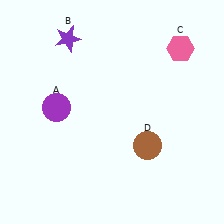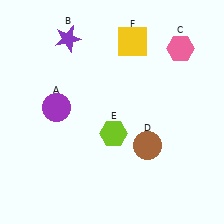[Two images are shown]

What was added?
A lime hexagon (E), a yellow square (F) were added in Image 2.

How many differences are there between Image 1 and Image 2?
There are 2 differences between the two images.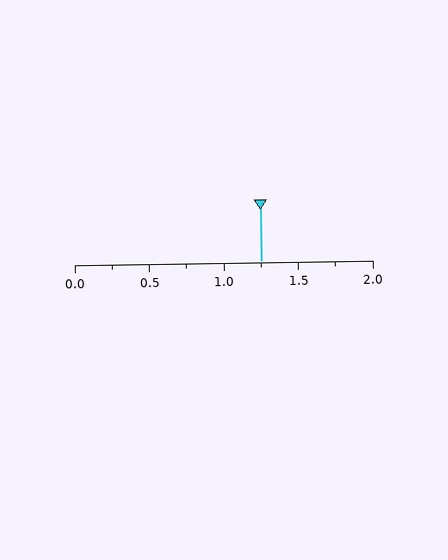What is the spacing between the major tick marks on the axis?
The major ticks are spaced 0.5 apart.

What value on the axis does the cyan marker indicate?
The marker indicates approximately 1.25.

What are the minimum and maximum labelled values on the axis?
The axis runs from 0.0 to 2.0.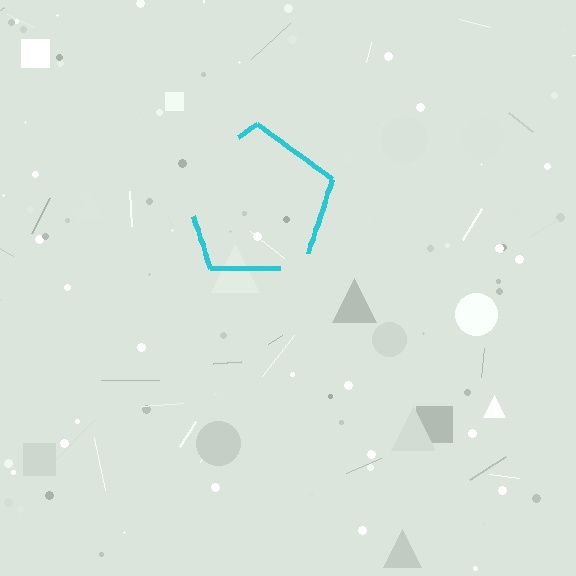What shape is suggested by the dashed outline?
The dashed outline suggests a pentagon.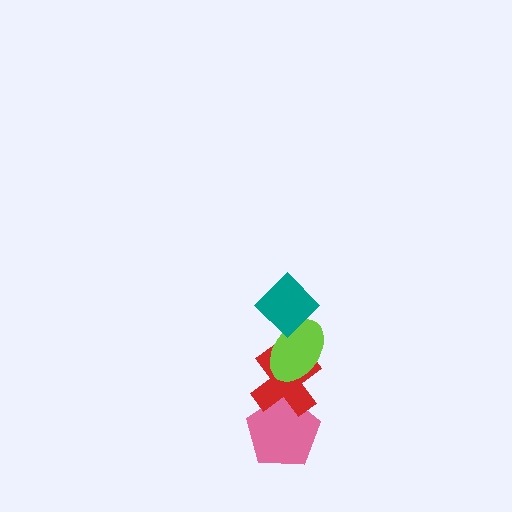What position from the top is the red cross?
The red cross is 3rd from the top.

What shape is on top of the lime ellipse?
The teal diamond is on top of the lime ellipse.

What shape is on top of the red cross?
The lime ellipse is on top of the red cross.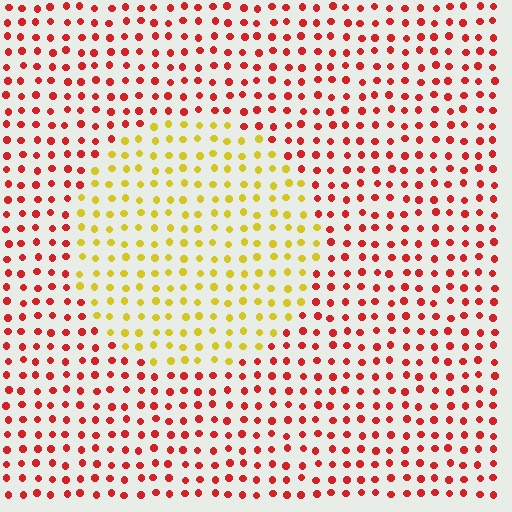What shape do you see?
I see a circle.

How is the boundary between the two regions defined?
The boundary is defined purely by a slight shift in hue (about 58 degrees). Spacing, size, and orientation are identical on both sides.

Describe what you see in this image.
The image is filled with small red elements in a uniform arrangement. A circle-shaped region is visible where the elements are tinted to a slightly different hue, forming a subtle color boundary.